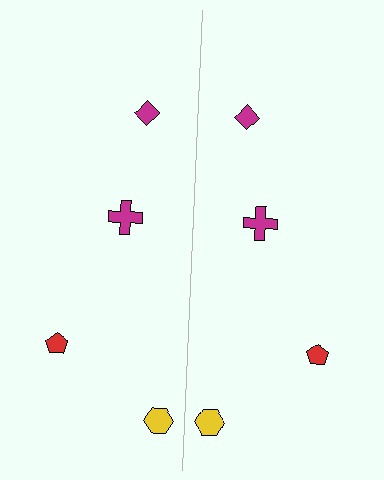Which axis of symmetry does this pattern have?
The pattern has a vertical axis of symmetry running through the center of the image.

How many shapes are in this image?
There are 8 shapes in this image.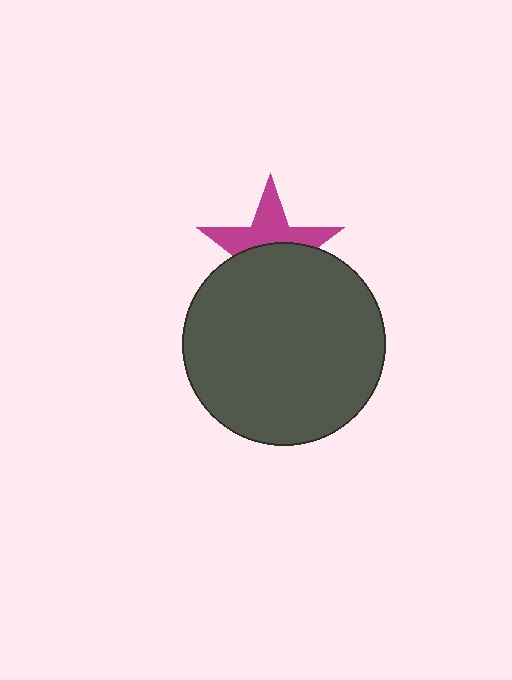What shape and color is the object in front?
The object in front is a dark gray circle.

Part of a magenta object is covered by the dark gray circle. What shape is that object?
It is a star.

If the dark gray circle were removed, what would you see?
You would see the complete magenta star.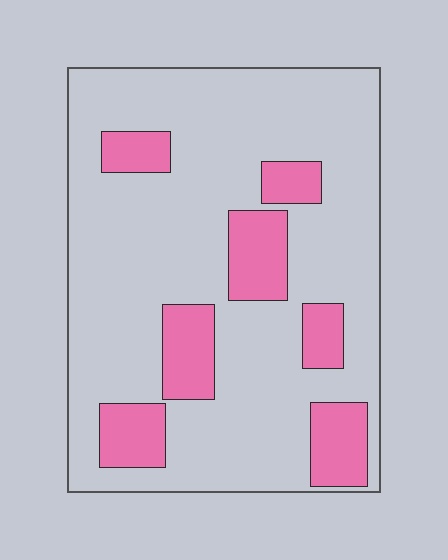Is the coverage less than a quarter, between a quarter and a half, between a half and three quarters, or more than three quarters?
Less than a quarter.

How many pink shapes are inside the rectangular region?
7.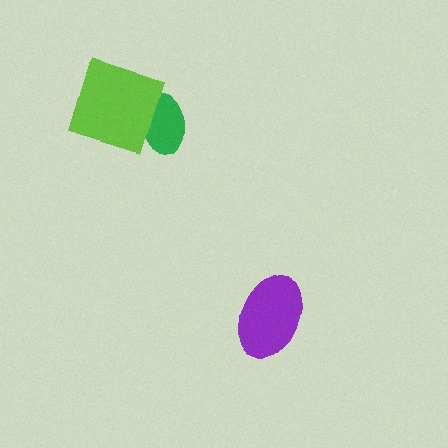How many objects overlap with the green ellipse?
1 object overlaps with the green ellipse.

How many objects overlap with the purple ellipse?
0 objects overlap with the purple ellipse.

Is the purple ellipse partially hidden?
No, no other shape covers it.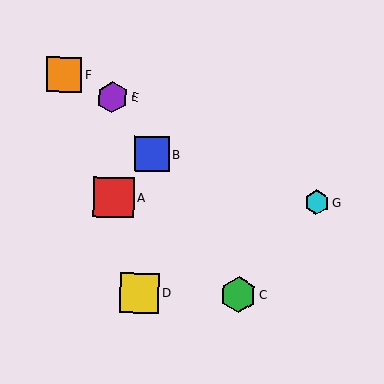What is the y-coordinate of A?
Object A is at y≈197.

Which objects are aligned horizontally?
Objects A, G are aligned horizontally.